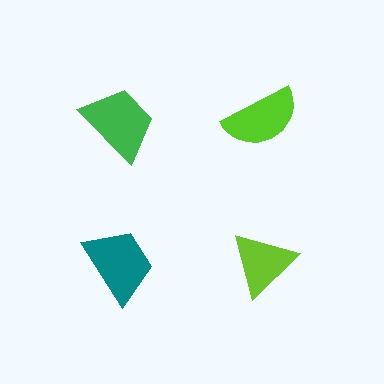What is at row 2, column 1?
A teal trapezoid.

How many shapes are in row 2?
2 shapes.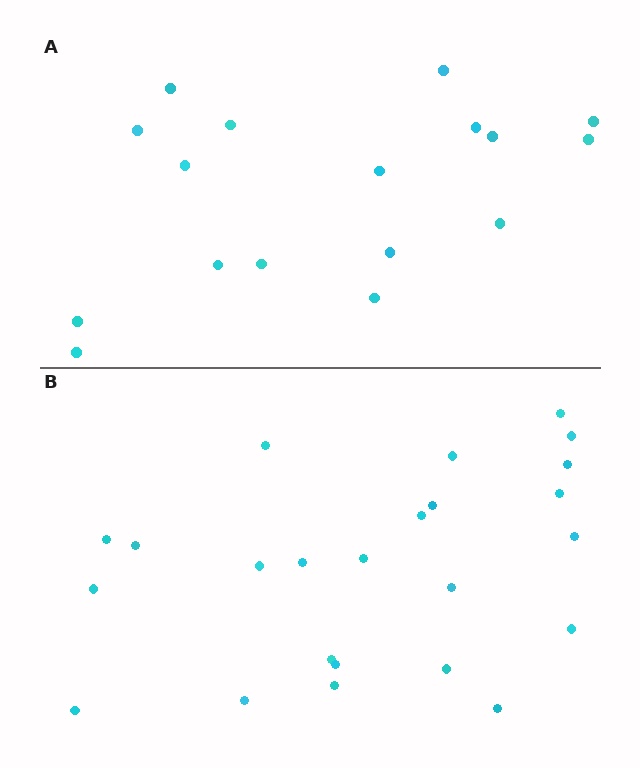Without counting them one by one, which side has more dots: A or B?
Region B (the bottom region) has more dots.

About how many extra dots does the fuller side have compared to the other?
Region B has roughly 8 or so more dots than region A.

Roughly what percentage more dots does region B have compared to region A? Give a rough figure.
About 40% more.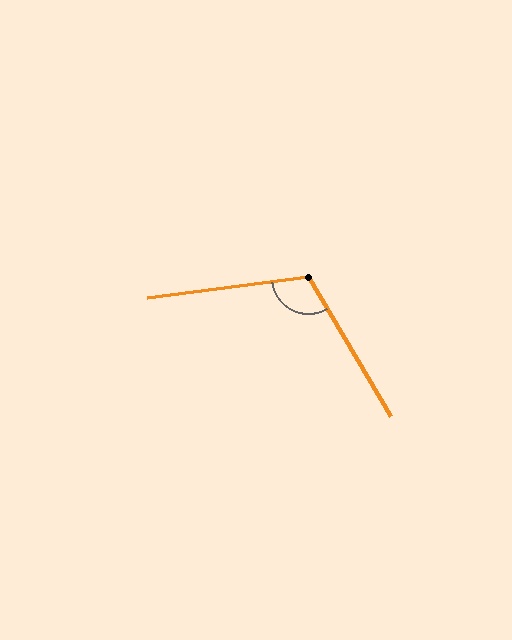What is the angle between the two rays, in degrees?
Approximately 113 degrees.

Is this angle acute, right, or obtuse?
It is obtuse.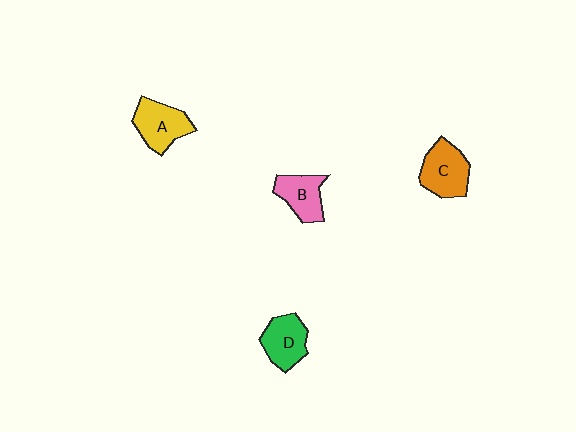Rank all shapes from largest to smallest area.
From largest to smallest: C (orange), A (yellow), D (green), B (pink).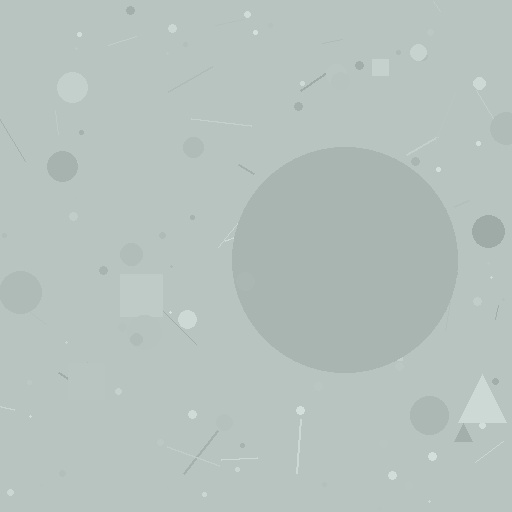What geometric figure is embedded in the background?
A circle is embedded in the background.